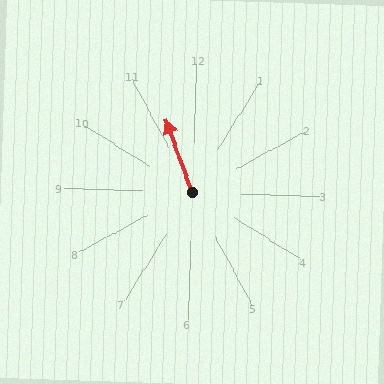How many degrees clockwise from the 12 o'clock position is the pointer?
Approximately 338 degrees.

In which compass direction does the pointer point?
North.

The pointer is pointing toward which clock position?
Roughly 11 o'clock.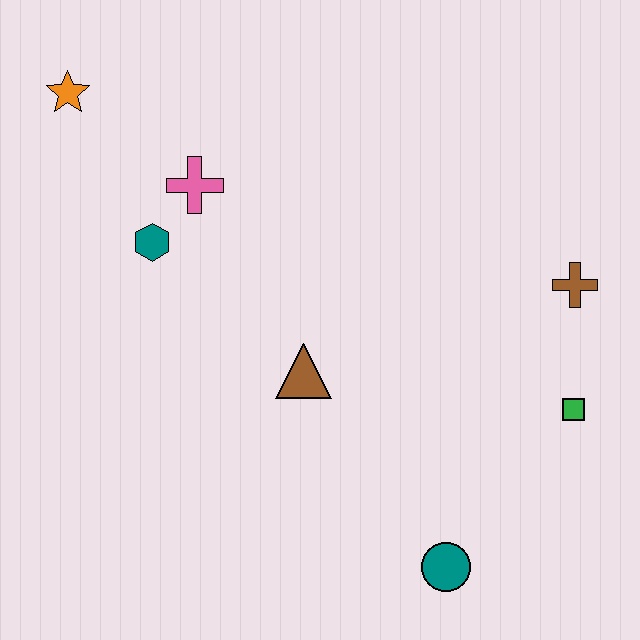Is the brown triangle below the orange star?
Yes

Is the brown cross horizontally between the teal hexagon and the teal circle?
No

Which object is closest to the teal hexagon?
The pink cross is closest to the teal hexagon.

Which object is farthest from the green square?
The orange star is farthest from the green square.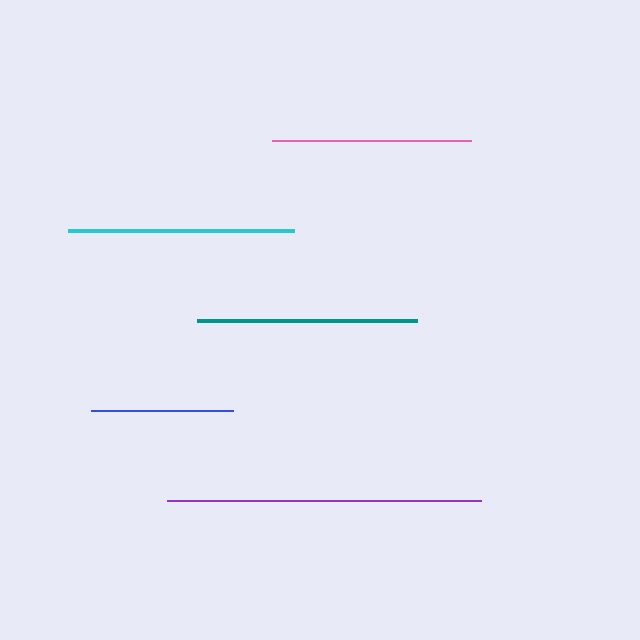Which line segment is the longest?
The purple line is the longest at approximately 314 pixels.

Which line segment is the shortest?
The blue line is the shortest at approximately 142 pixels.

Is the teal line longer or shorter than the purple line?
The purple line is longer than the teal line.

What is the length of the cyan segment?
The cyan segment is approximately 226 pixels long.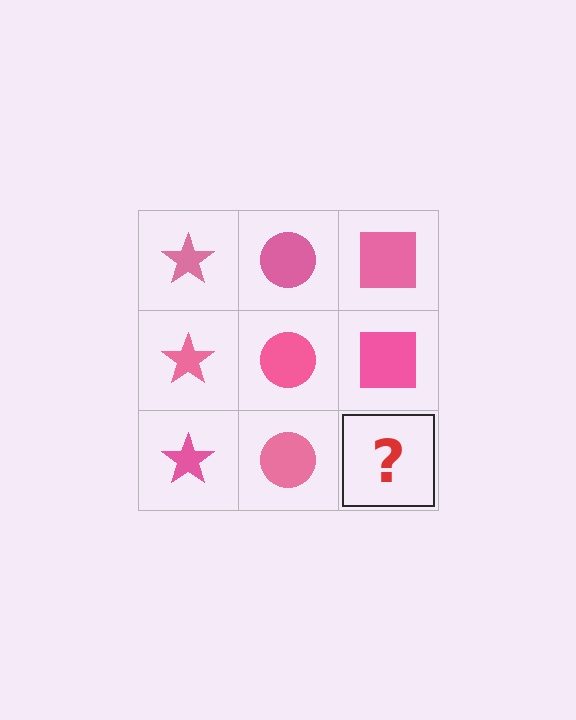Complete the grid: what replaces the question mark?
The question mark should be replaced with a pink square.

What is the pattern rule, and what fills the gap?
The rule is that each column has a consistent shape. The gap should be filled with a pink square.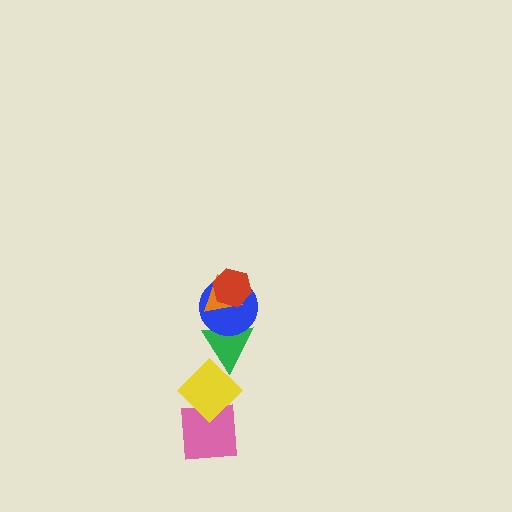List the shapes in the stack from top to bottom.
From top to bottom: the red hexagon, the orange triangle, the blue circle, the green triangle, the yellow diamond, the pink square.